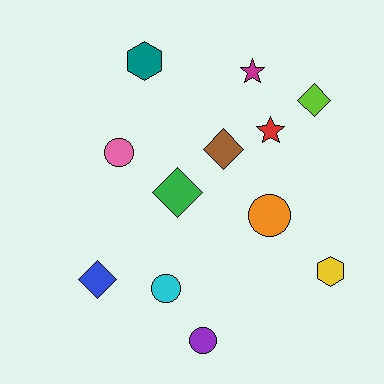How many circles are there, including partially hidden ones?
There are 4 circles.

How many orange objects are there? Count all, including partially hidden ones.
There is 1 orange object.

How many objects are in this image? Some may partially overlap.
There are 12 objects.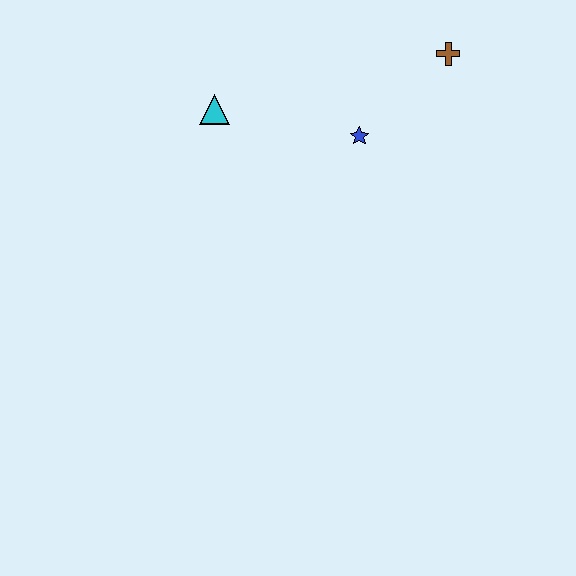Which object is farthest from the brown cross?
The cyan triangle is farthest from the brown cross.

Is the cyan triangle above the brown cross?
No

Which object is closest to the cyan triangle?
The blue star is closest to the cyan triangle.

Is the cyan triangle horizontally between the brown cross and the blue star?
No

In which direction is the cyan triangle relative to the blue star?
The cyan triangle is to the left of the blue star.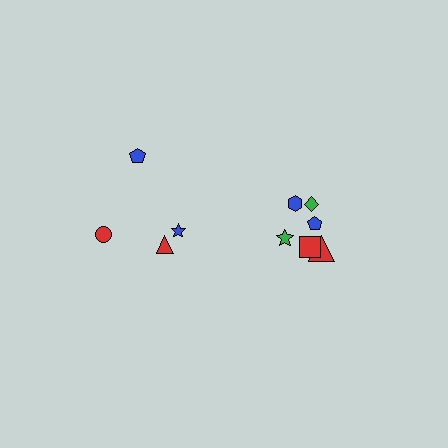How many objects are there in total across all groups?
There are 10 objects.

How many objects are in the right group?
There are 6 objects.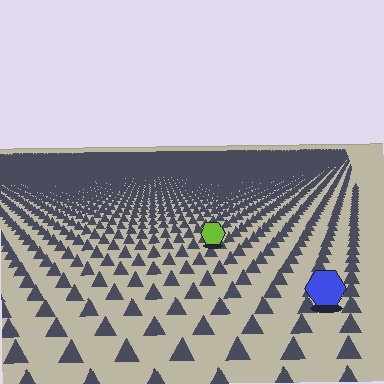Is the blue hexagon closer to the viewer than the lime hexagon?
Yes. The blue hexagon is closer — you can tell from the texture gradient: the ground texture is coarser near it.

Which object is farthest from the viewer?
The lime hexagon is farthest from the viewer. It appears smaller and the ground texture around it is denser.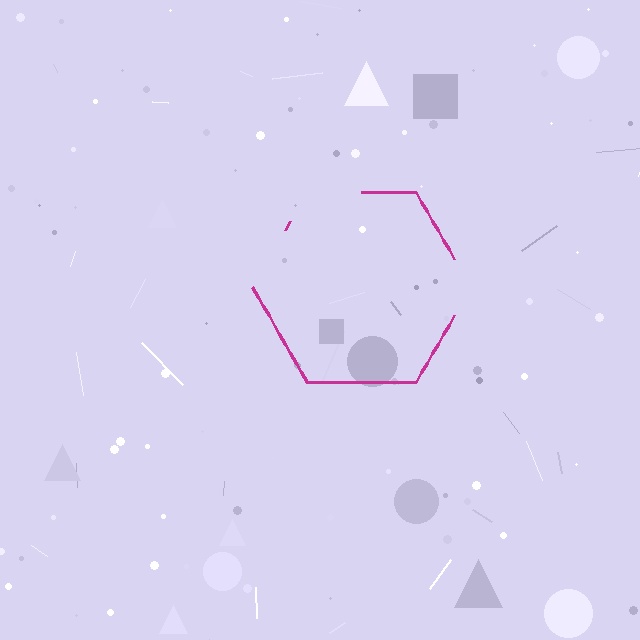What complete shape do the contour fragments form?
The contour fragments form a hexagon.